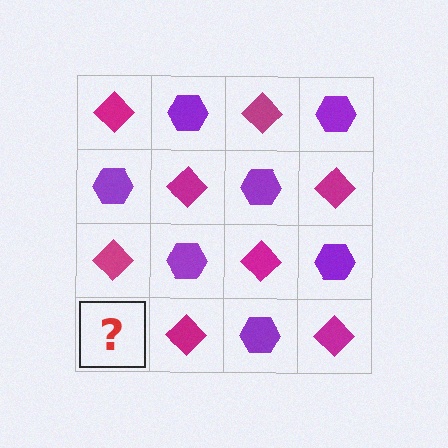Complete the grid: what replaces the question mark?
The question mark should be replaced with a purple hexagon.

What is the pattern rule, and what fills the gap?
The rule is that it alternates magenta diamond and purple hexagon in a checkerboard pattern. The gap should be filled with a purple hexagon.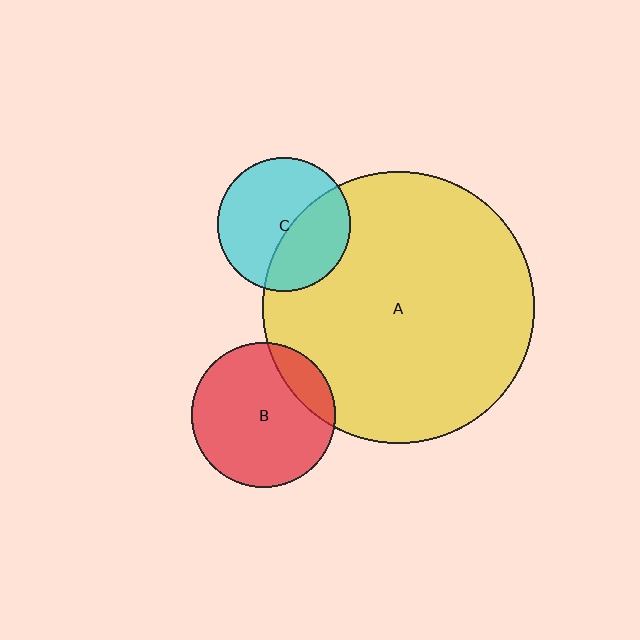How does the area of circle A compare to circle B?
Approximately 3.6 times.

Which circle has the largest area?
Circle A (yellow).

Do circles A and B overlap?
Yes.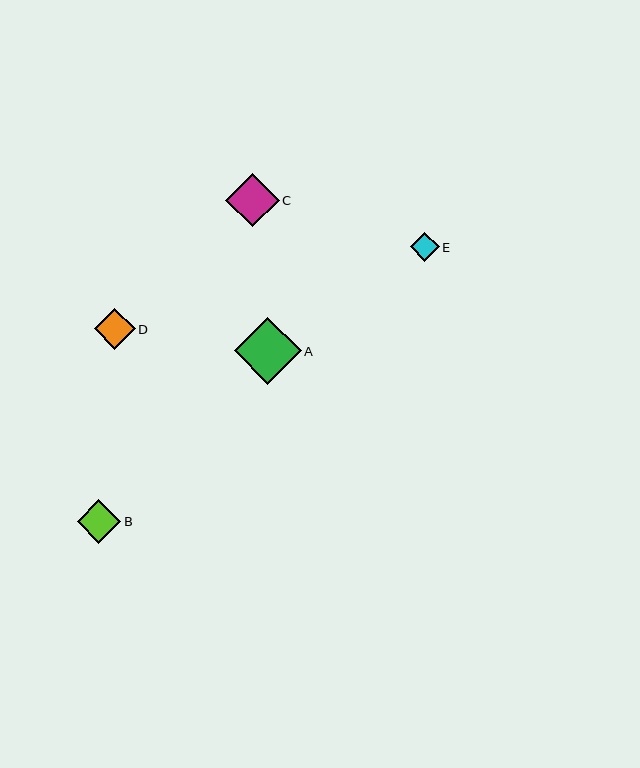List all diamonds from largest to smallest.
From largest to smallest: A, C, B, D, E.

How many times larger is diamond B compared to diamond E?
Diamond B is approximately 1.5 times the size of diamond E.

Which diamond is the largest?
Diamond A is the largest with a size of approximately 67 pixels.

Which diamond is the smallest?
Diamond E is the smallest with a size of approximately 28 pixels.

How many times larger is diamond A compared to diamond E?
Diamond A is approximately 2.4 times the size of diamond E.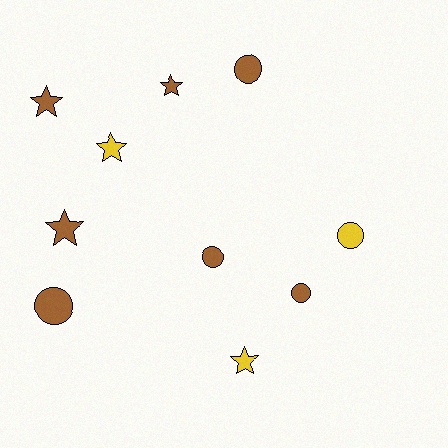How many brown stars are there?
There are 3 brown stars.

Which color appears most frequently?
Brown, with 7 objects.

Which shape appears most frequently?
Star, with 5 objects.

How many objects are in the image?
There are 10 objects.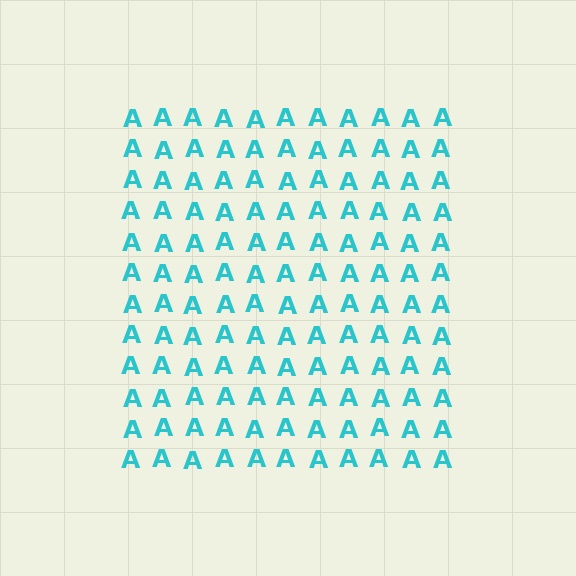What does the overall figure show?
The overall figure shows a square.